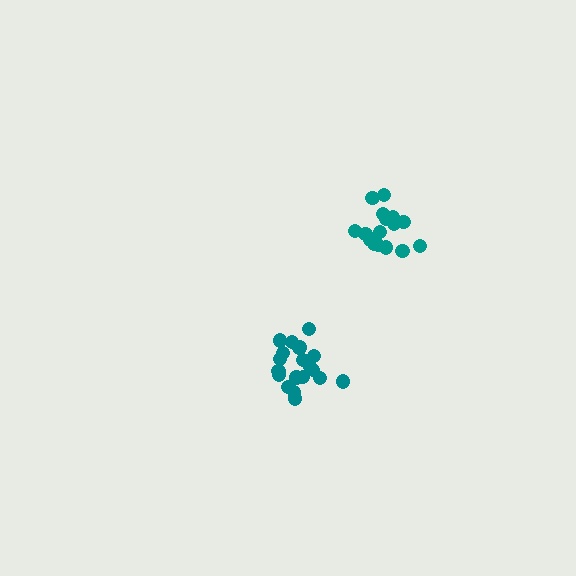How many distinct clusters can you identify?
There are 2 distinct clusters.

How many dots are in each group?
Group 1: 16 dots, Group 2: 19 dots (35 total).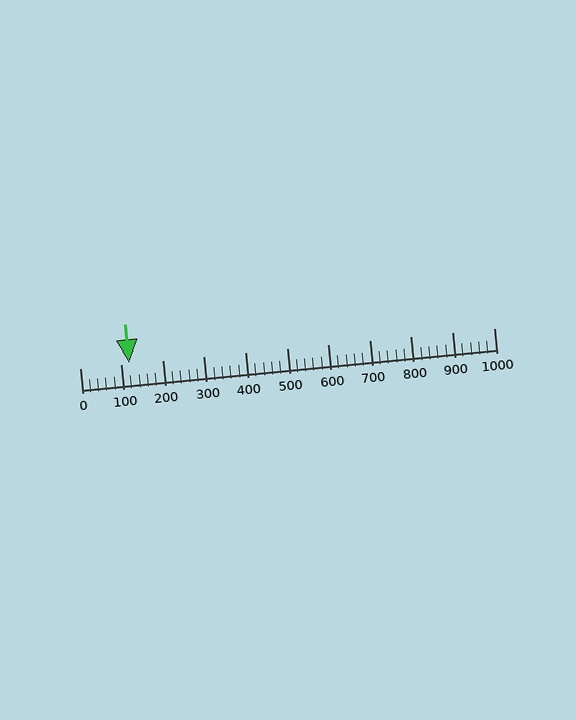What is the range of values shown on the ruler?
The ruler shows values from 0 to 1000.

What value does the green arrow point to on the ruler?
The green arrow points to approximately 120.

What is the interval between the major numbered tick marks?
The major tick marks are spaced 100 units apart.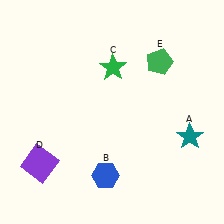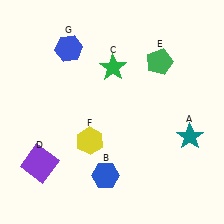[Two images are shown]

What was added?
A yellow hexagon (F), a blue hexagon (G) were added in Image 2.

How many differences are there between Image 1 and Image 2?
There are 2 differences between the two images.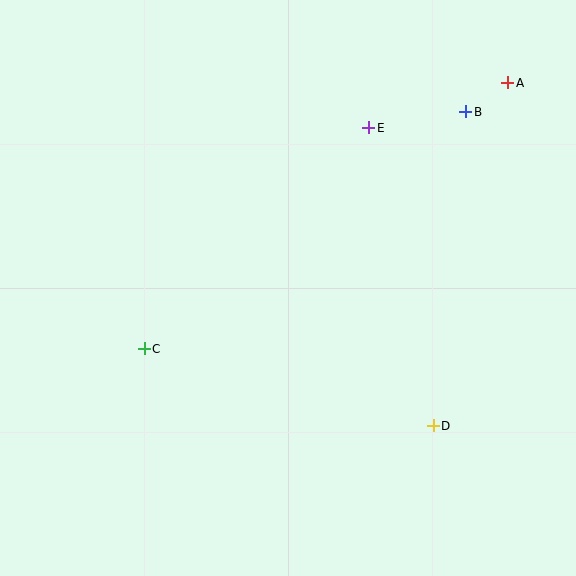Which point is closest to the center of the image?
Point C at (144, 349) is closest to the center.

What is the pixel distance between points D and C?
The distance between D and C is 299 pixels.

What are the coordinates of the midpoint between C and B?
The midpoint between C and B is at (305, 230).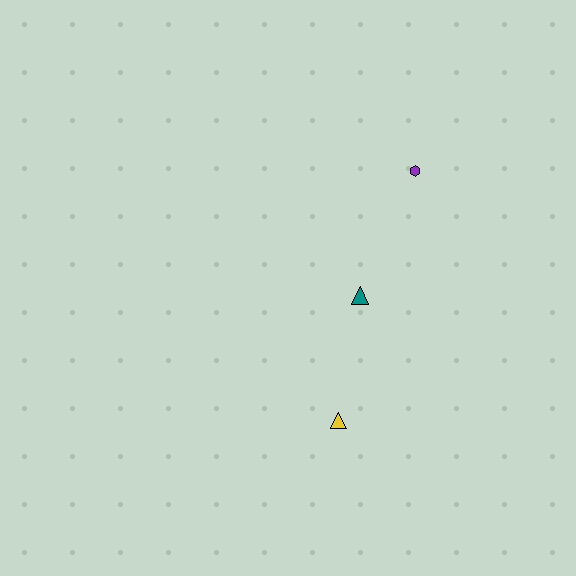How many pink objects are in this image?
There are no pink objects.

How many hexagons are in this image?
There is 1 hexagon.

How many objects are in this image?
There are 3 objects.